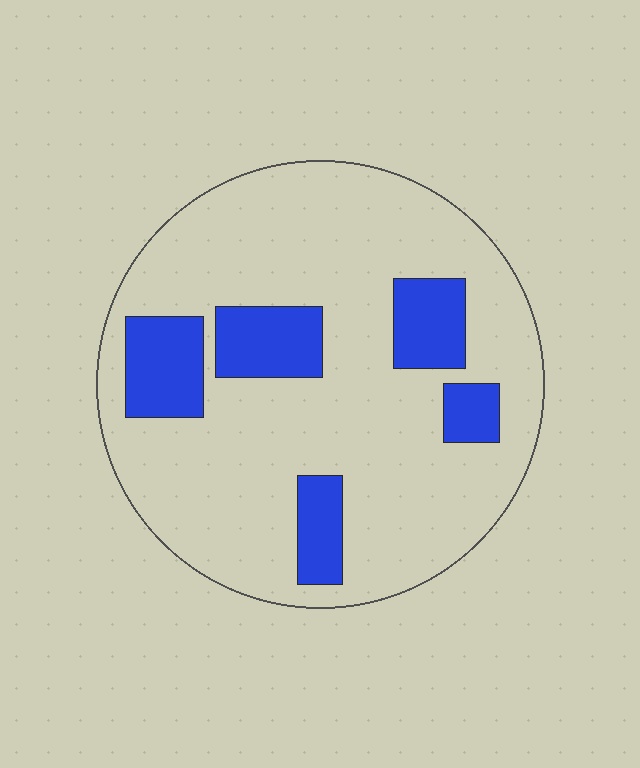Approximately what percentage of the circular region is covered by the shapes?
Approximately 20%.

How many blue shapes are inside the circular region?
5.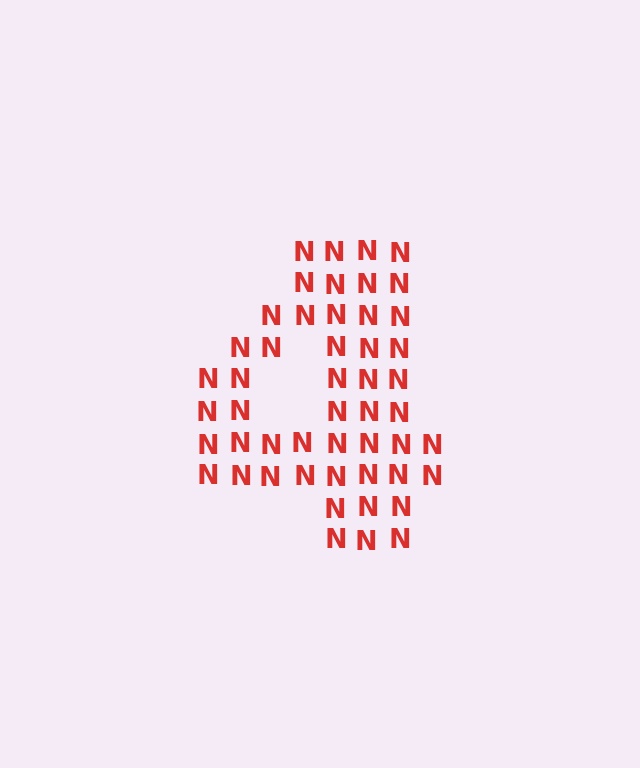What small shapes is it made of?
It is made of small letter N's.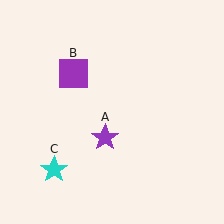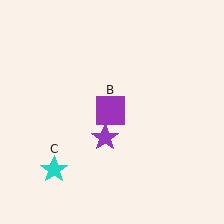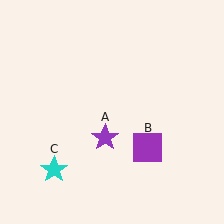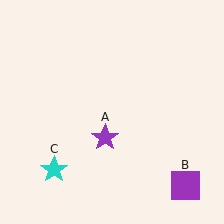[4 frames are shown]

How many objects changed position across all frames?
1 object changed position: purple square (object B).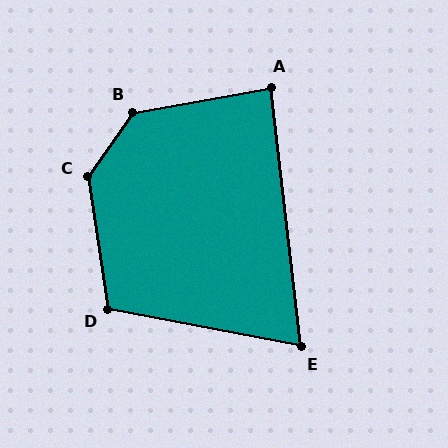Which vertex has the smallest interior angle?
E, at approximately 73 degrees.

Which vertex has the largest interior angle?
C, at approximately 137 degrees.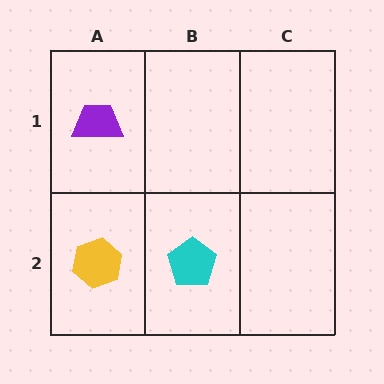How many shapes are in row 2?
2 shapes.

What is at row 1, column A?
A purple trapezoid.